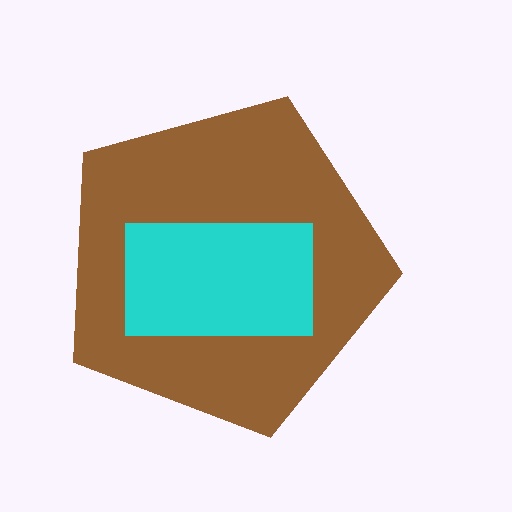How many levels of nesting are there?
2.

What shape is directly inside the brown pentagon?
The cyan rectangle.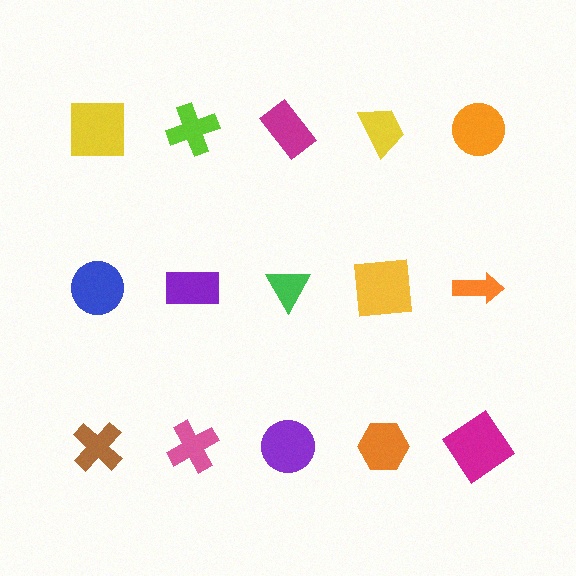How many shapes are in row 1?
5 shapes.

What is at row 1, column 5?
An orange circle.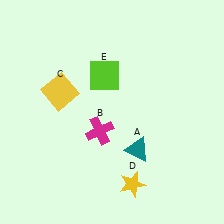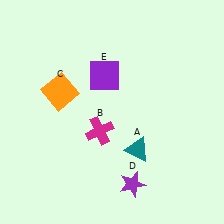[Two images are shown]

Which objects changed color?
C changed from yellow to orange. D changed from yellow to purple. E changed from lime to purple.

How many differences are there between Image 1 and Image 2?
There are 3 differences between the two images.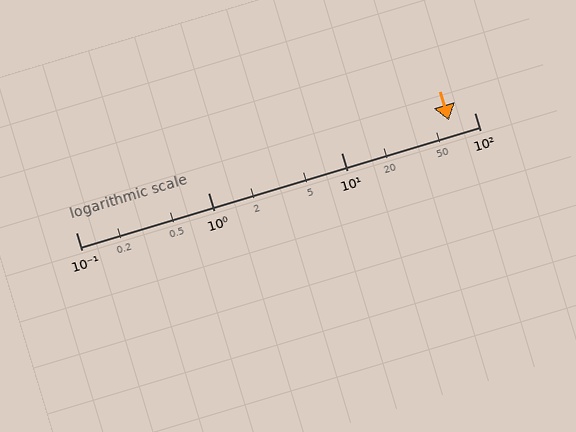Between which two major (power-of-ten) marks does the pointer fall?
The pointer is between 10 and 100.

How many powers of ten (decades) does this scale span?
The scale spans 3 decades, from 0.1 to 100.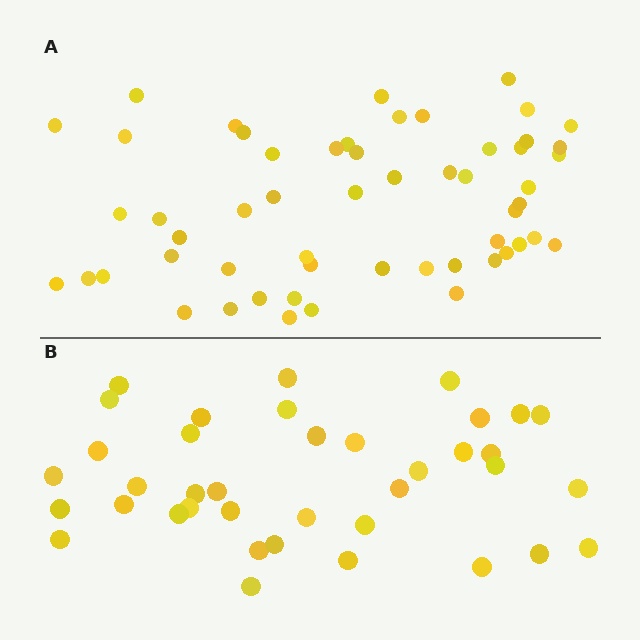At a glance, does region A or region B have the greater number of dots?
Region A (the top region) has more dots.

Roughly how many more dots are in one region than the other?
Region A has approximately 15 more dots than region B.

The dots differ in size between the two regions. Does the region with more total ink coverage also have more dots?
No. Region B has more total ink coverage because its dots are larger, but region A actually contains more individual dots. Total area can be misleading — the number of items is what matters here.